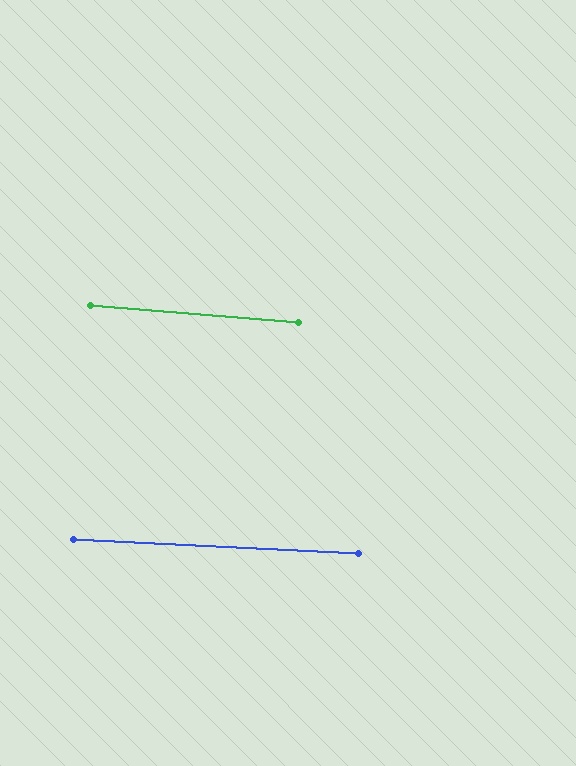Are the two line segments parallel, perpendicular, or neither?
Parallel — their directions differ by only 1.8°.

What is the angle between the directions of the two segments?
Approximately 2 degrees.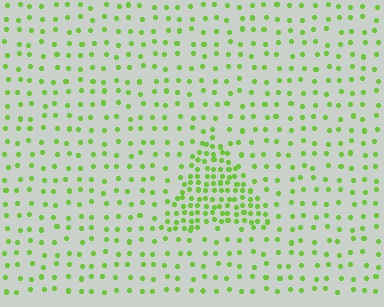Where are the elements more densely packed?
The elements are more densely packed inside the triangle boundary.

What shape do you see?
I see a triangle.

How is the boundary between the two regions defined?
The boundary is defined by a change in element density (approximately 2.7x ratio). All elements are the same color, size, and shape.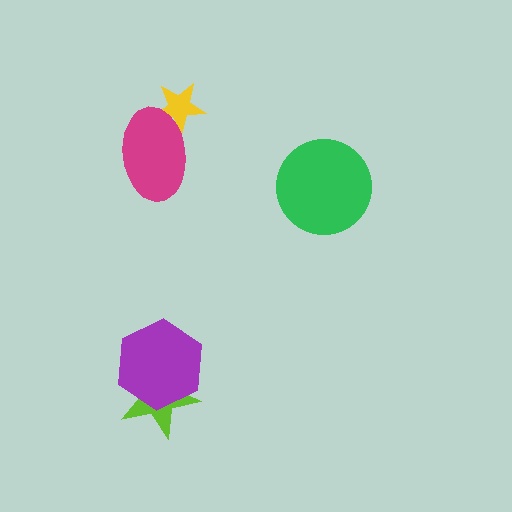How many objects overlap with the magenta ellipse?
1 object overlaps with the magenta ellipse.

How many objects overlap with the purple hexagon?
1 object overlaps with the purple hexagon.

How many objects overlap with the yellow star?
1 object overlaps with the yellow star.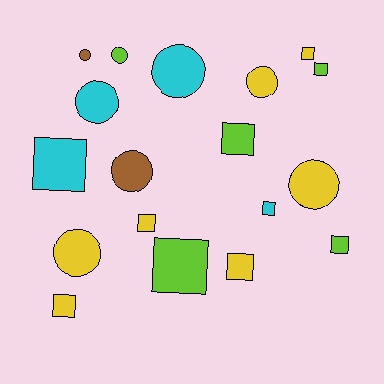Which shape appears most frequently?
Square, with 10 objects.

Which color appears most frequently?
Yellow, with 7 objects.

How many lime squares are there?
There are 4 lime squares.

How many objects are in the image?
There are 18 objects.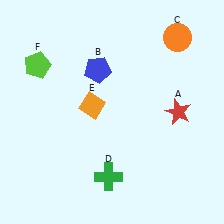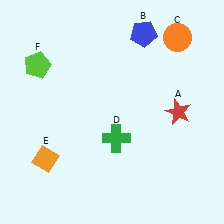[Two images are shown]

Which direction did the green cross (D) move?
The green cross (D) moved up.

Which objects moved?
The objects that moved are: the blue pentagon (B), the green cross (D), the orange diamond (E).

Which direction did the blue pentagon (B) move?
The blue pentagon (B) moved right.